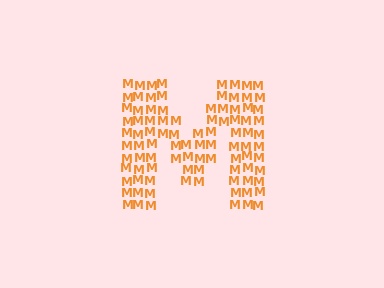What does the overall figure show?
The overall figure shows the letter M.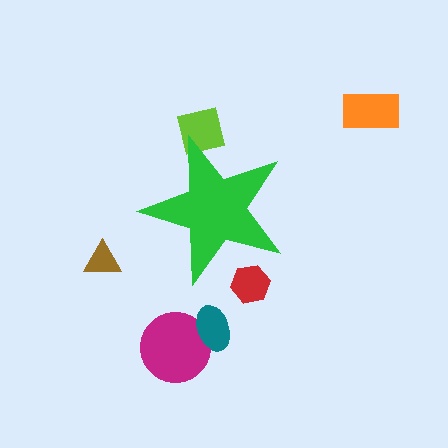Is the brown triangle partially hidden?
No, the brown triangle is fully visible.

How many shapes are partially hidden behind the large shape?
2 shapes are partially hidden.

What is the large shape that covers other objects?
A green star.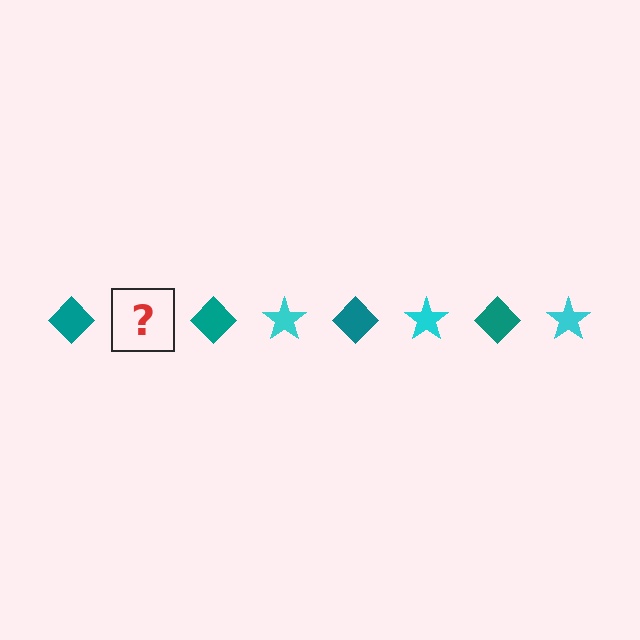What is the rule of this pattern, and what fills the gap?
The rule is that the pattern alternates between teal diamond and cyan star. The gap should be filled with a cyan star.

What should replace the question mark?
The question mark should be replaced with a cyan star.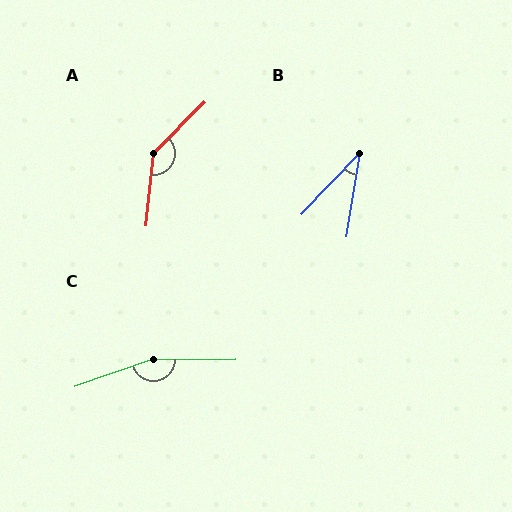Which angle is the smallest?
B, at approximately 34 degrees.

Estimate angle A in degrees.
Approximately 141 degrees.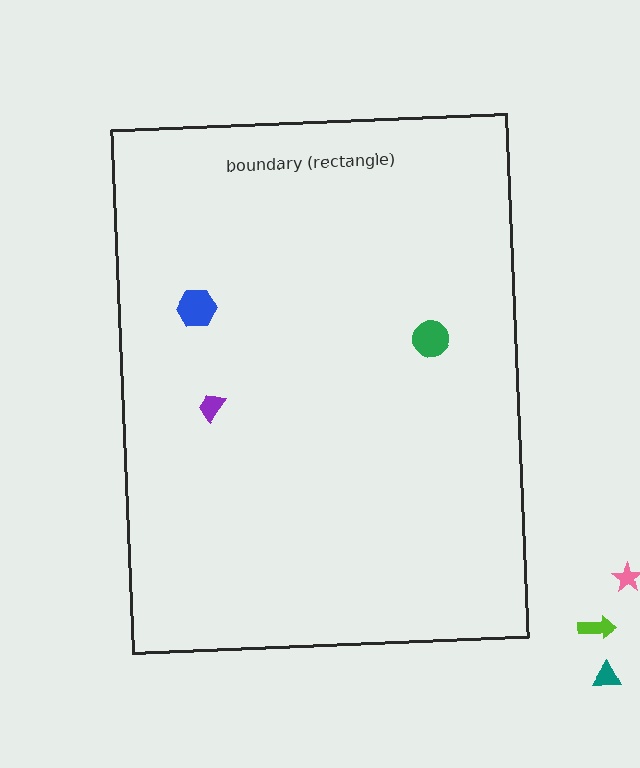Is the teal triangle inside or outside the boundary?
Outside.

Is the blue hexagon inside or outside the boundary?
Inside.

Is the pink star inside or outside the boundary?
Outside.